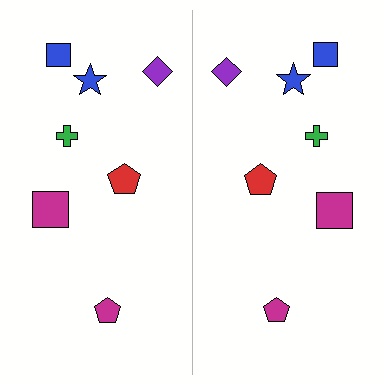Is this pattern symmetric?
Yes, this pattern has bilateral (reflection) symmetry.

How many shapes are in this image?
There are 14 shapes in this image.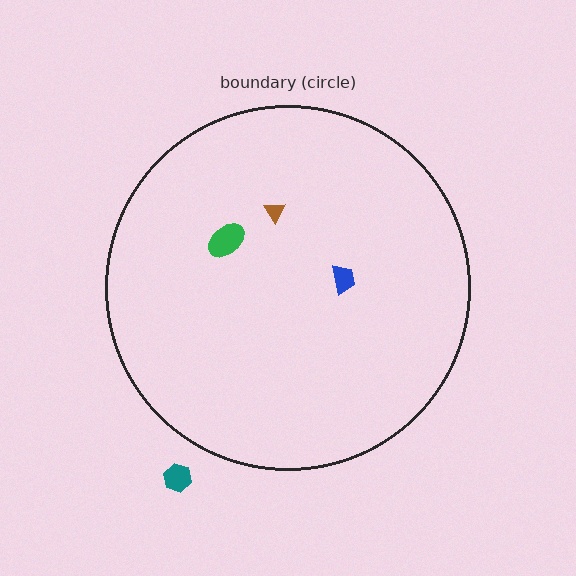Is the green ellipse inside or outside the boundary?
Inside.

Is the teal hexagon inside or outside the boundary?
Outside.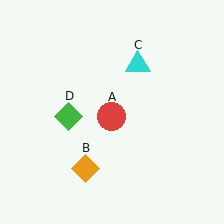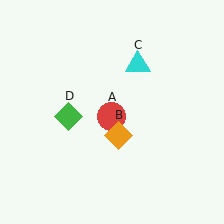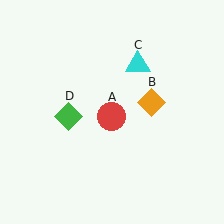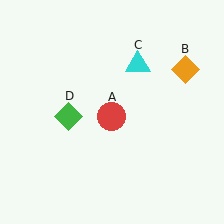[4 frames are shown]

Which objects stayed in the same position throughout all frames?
Red circle (object A) and cyan triangle (object C) and green diamond (object D) remained stationary.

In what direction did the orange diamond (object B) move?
The orange diamond (object B) moved up and to the right.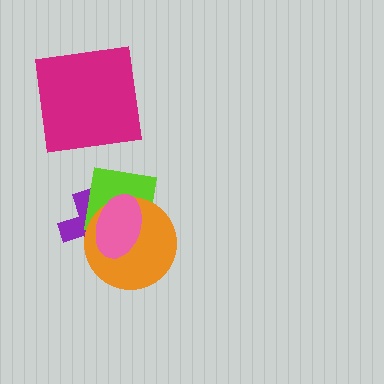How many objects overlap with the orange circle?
3 objects overlap with the orange circle.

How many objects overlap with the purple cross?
3 objects overlap with the purple cross.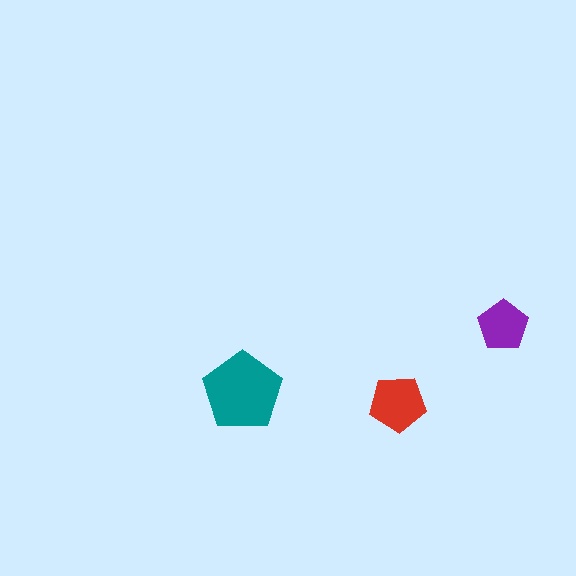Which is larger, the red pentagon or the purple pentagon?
The red one.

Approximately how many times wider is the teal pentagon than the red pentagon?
About 1.5 times wider.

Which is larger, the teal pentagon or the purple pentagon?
The teal one.